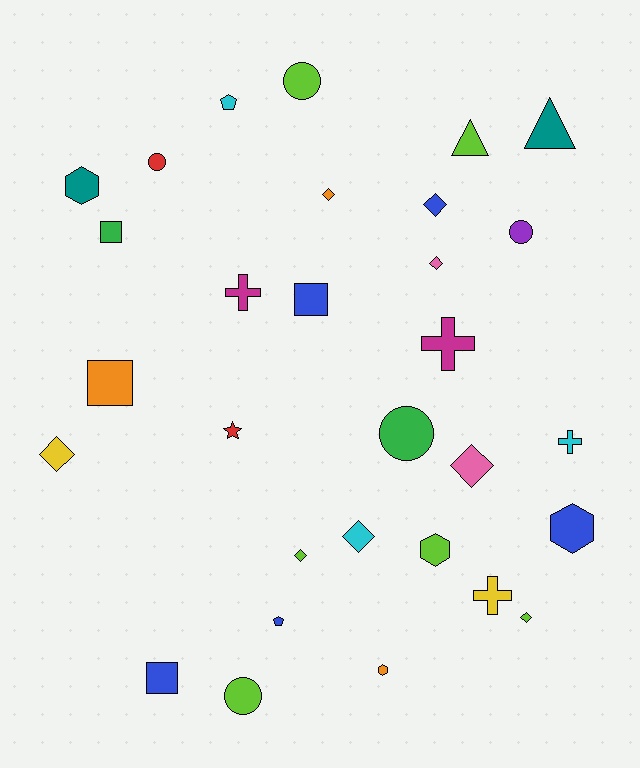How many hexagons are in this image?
There are 4 hexagons.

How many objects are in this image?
There are 30 objects.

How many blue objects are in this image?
There are 5 blue objects.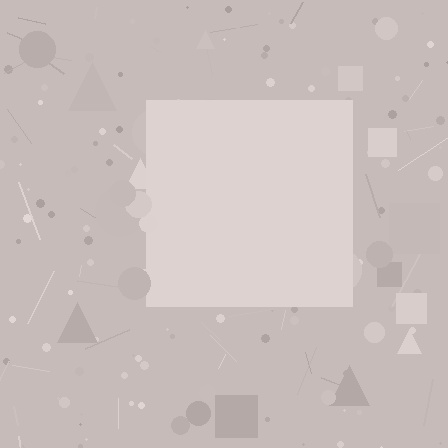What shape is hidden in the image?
A square is hidden in the image.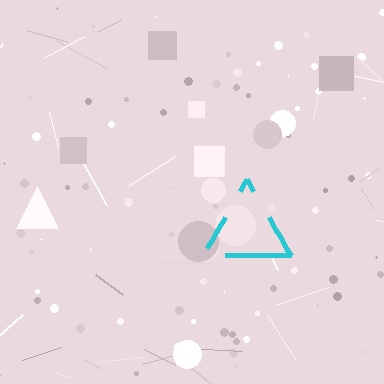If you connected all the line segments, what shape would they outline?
They would outline a triangle.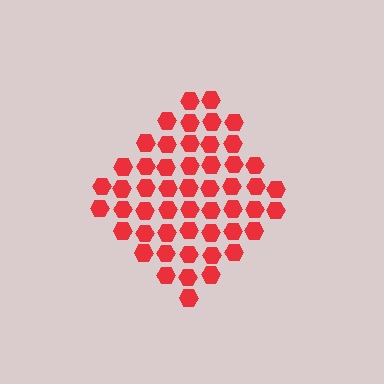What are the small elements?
The small elements are hexagons.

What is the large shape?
The large shape is a diamond.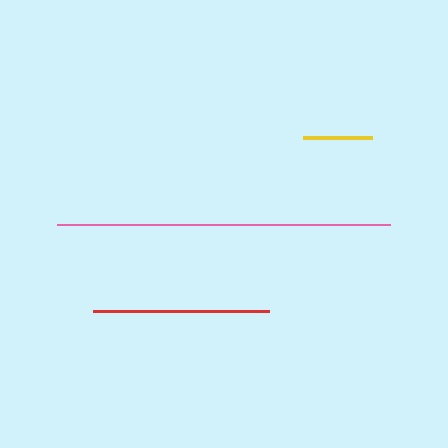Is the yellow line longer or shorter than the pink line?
The pink line is longer than the yellow line.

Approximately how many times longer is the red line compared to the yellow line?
The red line is approximately 2.6 times the length of the yellow line.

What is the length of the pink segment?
The pink segment is approximately 333 pixels long.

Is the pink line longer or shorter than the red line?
The pink line is longer than the red line.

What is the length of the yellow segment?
The yellow segment is approximately 68 pixels long.